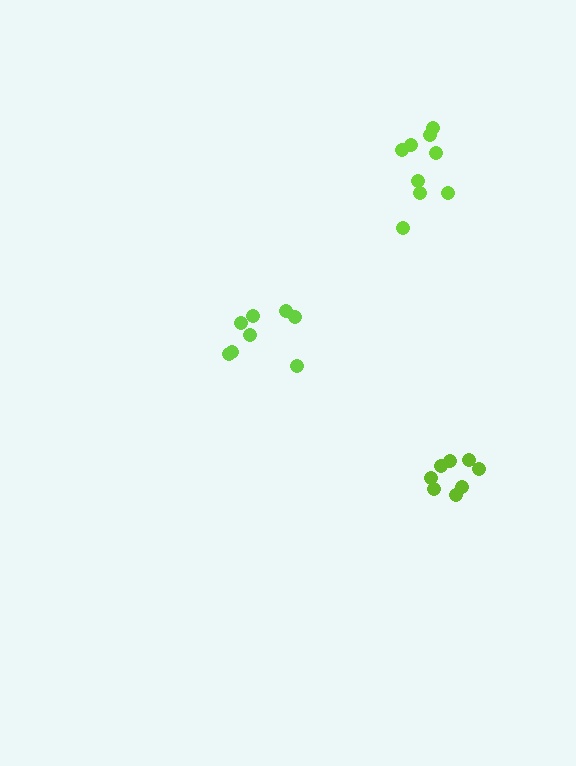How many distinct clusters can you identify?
There are 3 distinct clusters.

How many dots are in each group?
Group 1: 9 dots, Group 2: 8 dots, Group 3: 8 dots (25 total).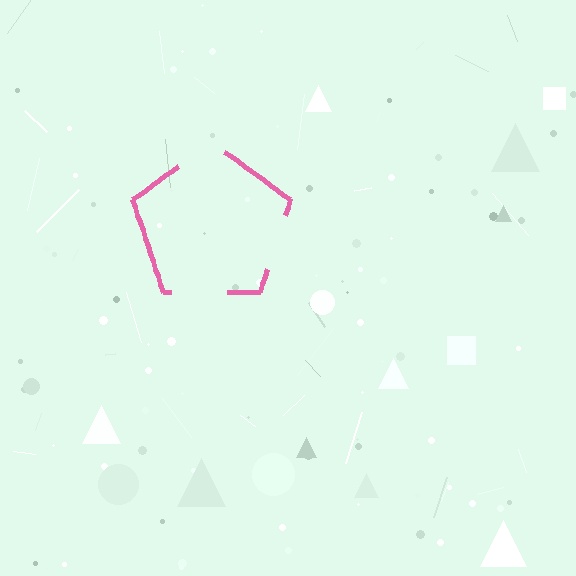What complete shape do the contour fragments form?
The contour fragments form a pentagon.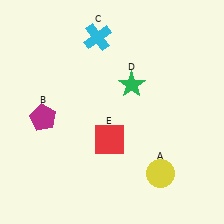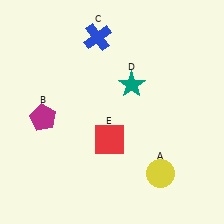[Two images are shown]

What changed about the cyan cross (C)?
In Image 1, C is cyan. In Image 2, it changed to blue.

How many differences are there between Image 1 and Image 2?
There are 2 differences between the two images.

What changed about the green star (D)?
In Image 1, D is green. In Image 2, it changed to teal.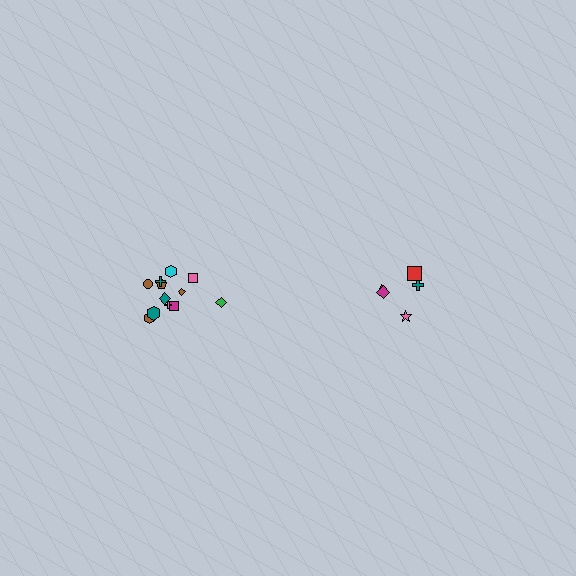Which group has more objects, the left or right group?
The left group.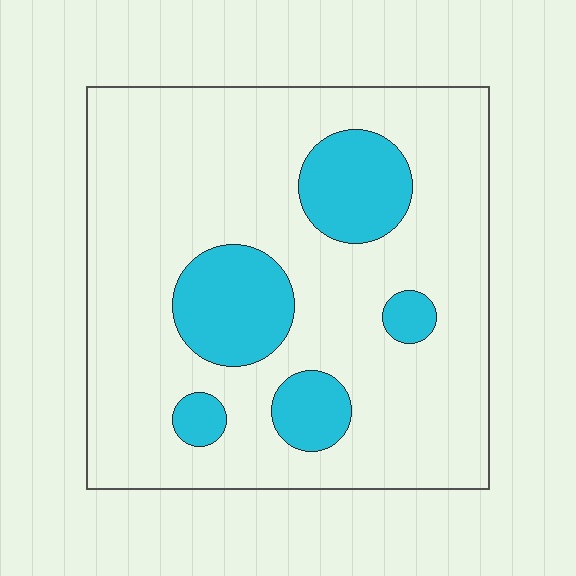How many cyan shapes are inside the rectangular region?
5.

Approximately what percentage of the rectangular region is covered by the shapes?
Approximately 20%.